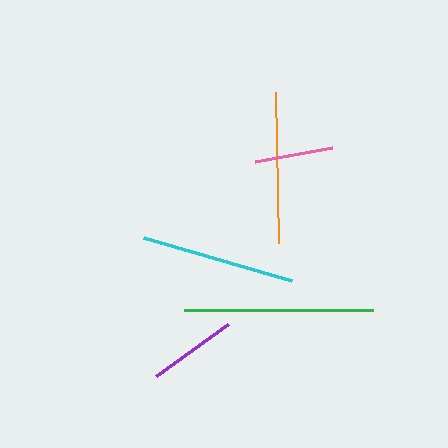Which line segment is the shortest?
The pink line is the shortest at approximately 79 pixels.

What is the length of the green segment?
The green segment is approximately 189 pixels long.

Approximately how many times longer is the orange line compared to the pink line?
The orange line is approximately 1.9 times the length of the pink line.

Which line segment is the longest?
The green line is the longest at approximately 189 pixels.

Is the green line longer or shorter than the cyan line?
The green line is longer than the cyan line.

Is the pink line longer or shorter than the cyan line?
The cyan line is longer than the pink line.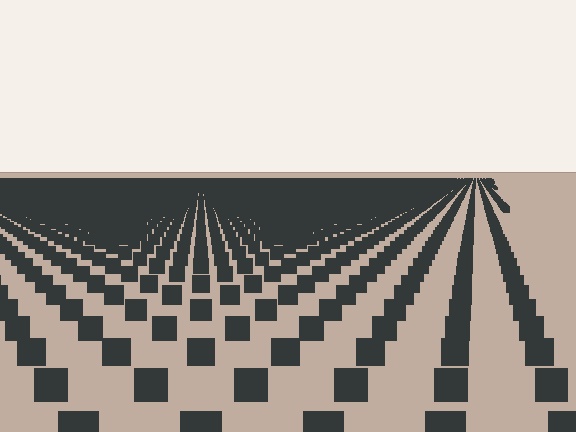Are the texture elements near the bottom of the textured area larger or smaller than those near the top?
Larger. Near the bottom, elements are closer to the viewer and appear at a bigger on-screen size.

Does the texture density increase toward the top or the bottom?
Density increases toward the top.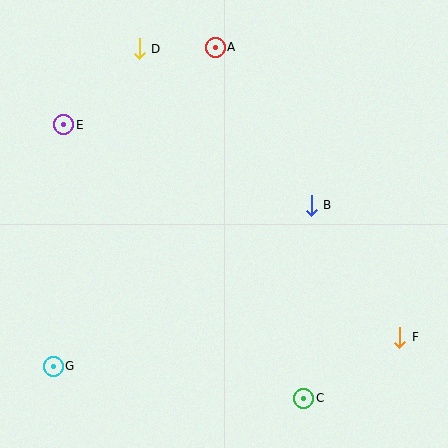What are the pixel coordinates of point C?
Point C is at (304, 398).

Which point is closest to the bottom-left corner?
Point G is closest to the bottom-left corner.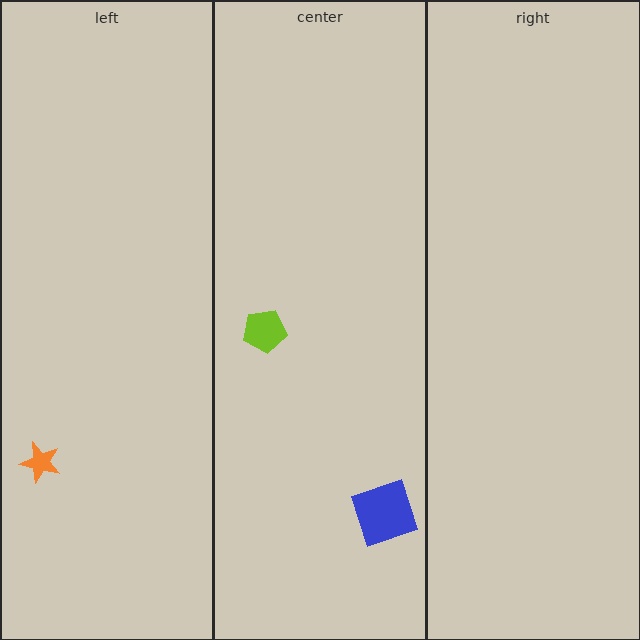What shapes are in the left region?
The orange star.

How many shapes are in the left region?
1.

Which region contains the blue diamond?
The center region.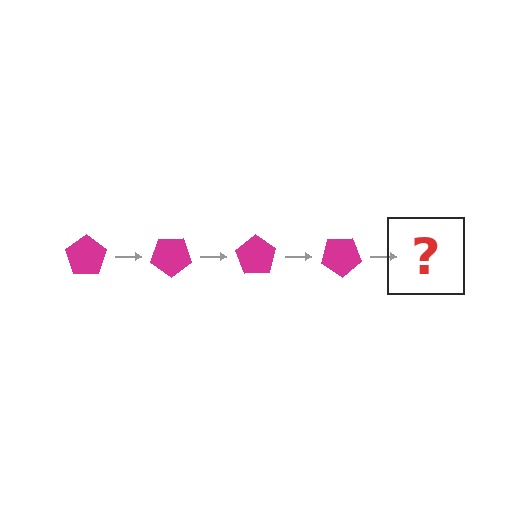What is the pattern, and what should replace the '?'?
The pattern is that the pentagon rotates 35 degrees each step. The '?' should be a magenta pentagon rotated 140 degrees.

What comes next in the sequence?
The next element should be a magenta pentagon rotated 140 degrees.